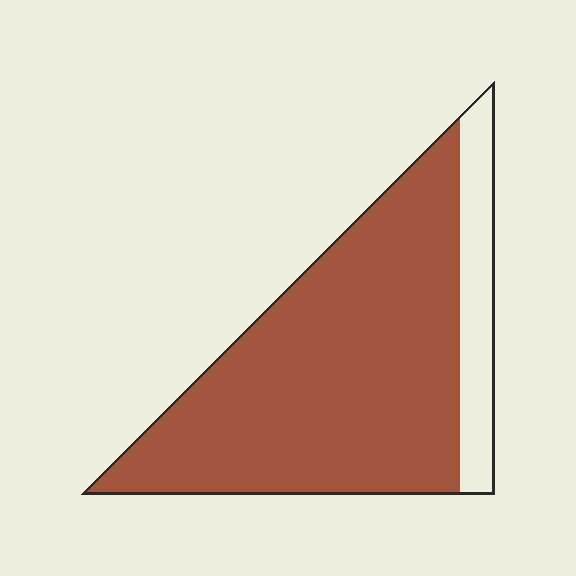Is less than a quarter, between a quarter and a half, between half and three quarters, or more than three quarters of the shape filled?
More than three quarters.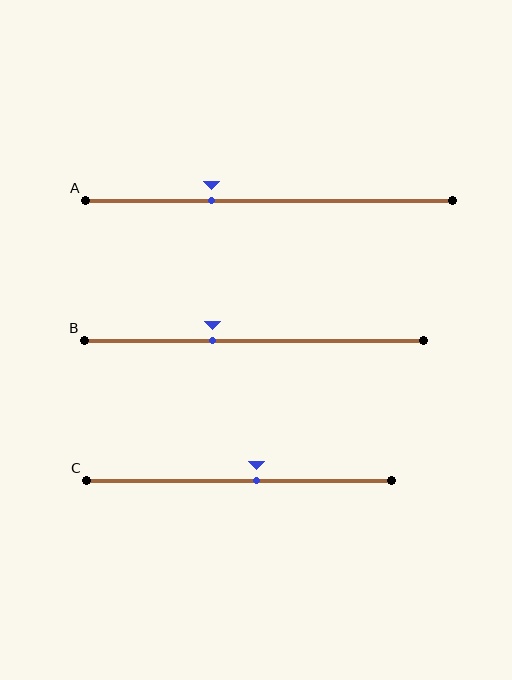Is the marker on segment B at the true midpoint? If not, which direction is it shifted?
No, the marker on segment B is shifted to the left by about 12% of the segment length.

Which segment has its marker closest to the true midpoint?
Segment C has its marker closest to the true midpoint.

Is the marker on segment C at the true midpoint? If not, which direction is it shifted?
No, the marker on segment C is shifted to the right by about 6% of the segment length.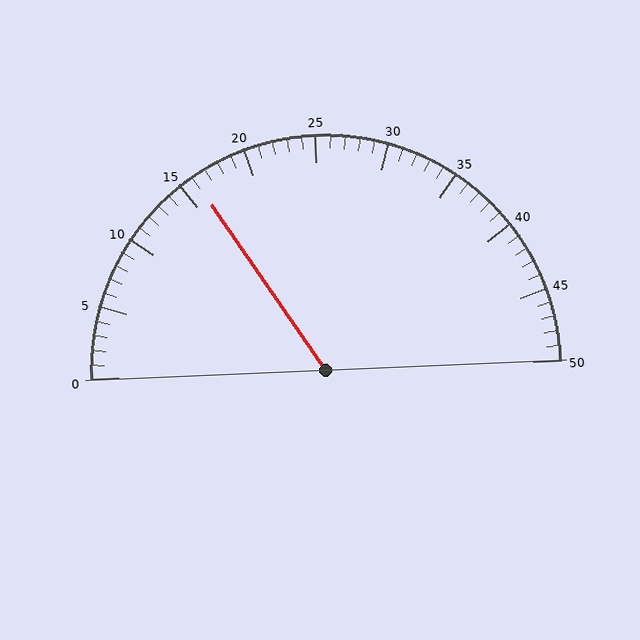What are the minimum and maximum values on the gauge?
The gauge ranges from 0 to 50.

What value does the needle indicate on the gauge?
The needle indicates approximately 16.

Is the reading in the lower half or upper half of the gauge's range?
The reading is in the lower half of the range (0 to 50).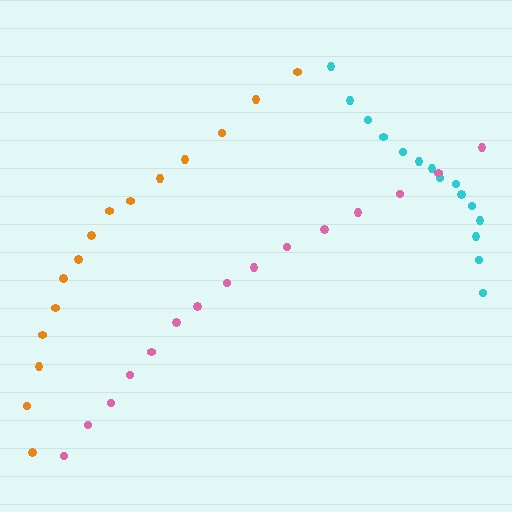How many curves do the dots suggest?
There are 3 distinct paths.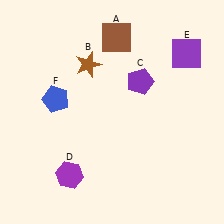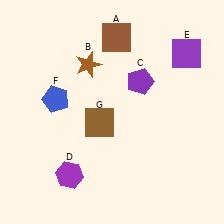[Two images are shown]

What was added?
A brown square (G) was added in Image 2.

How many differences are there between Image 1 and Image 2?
There is 1 difference between the two images.